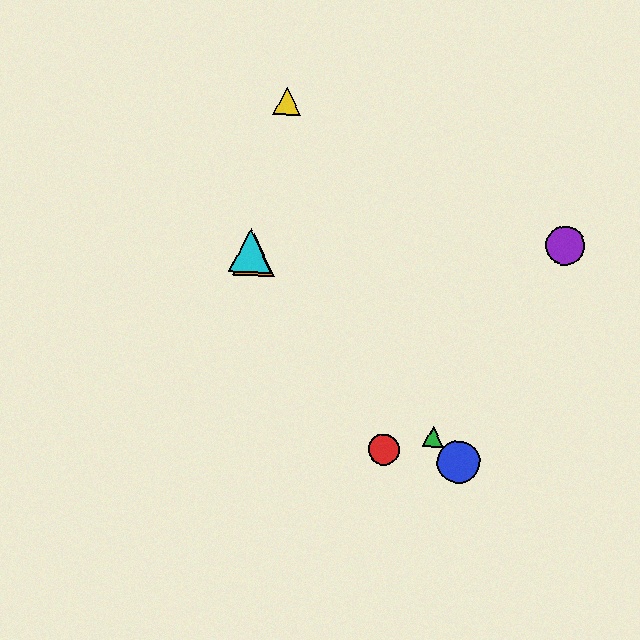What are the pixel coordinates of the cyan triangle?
The cyan triangle is at (251, 251).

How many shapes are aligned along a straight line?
4 shapes (the blue circle, the green triangle, the orange triangle, the cyan triangle) are aligned along a straight line.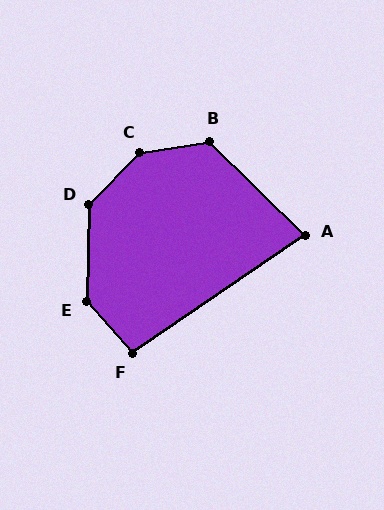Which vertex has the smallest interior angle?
A, at approximately 79 degrees.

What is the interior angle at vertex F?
Approximately 97 degrees (obtuse).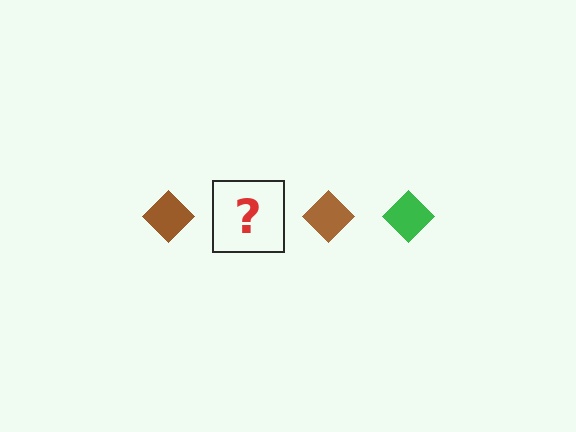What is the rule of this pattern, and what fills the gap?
The rule is that the pattern cycles through brown, green diamonds. The gap should be filled with a green diamond.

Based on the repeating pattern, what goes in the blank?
The blank should be a green diamond.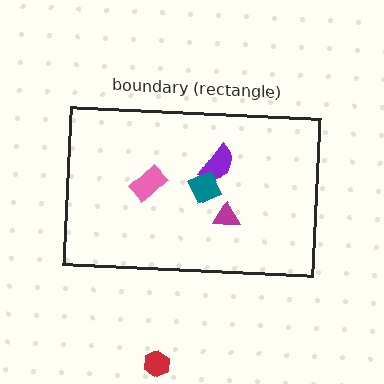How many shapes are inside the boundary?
4 inside, 1 outside.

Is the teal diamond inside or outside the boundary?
Inside.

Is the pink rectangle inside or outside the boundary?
Inside.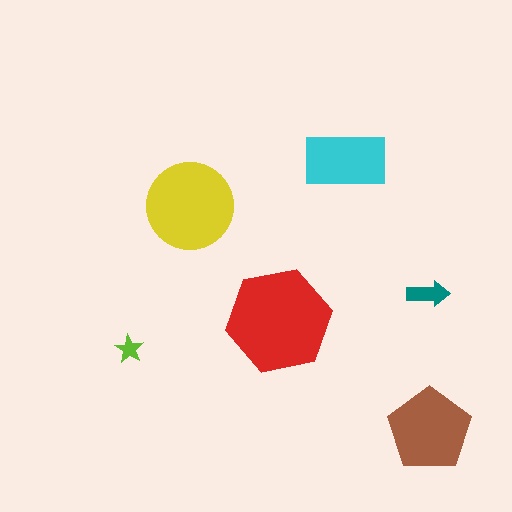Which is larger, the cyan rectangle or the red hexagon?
The red hexagon.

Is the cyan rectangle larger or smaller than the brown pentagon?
Smaller.